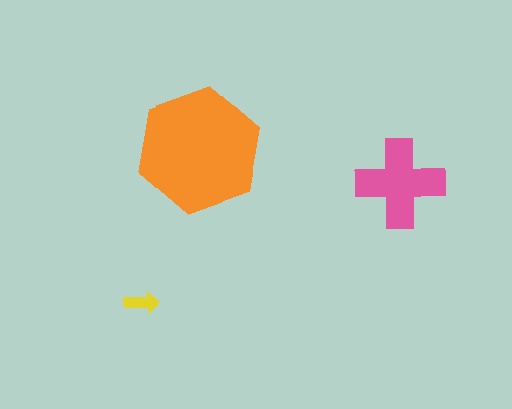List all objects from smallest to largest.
The yellow arrow, the pink cross, the orange hexagon.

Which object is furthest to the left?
The yellow arrow is leftmost.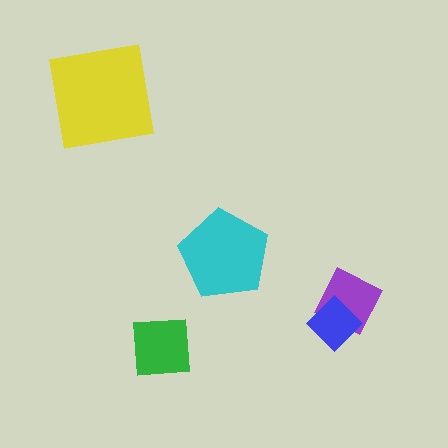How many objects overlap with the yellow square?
0 objects overlap with the yellow square.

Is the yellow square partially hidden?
No, no other shape covers it.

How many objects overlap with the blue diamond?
1 object overlaps with the blue diamond.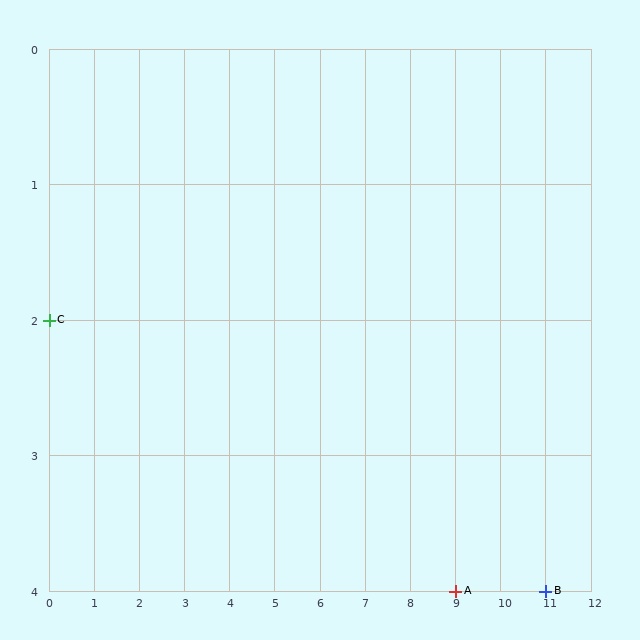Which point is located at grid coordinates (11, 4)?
Point B is at (11, 4).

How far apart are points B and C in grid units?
Points B and C are 11 columns and 2 rows apart (about 11.2 grid units diagonally).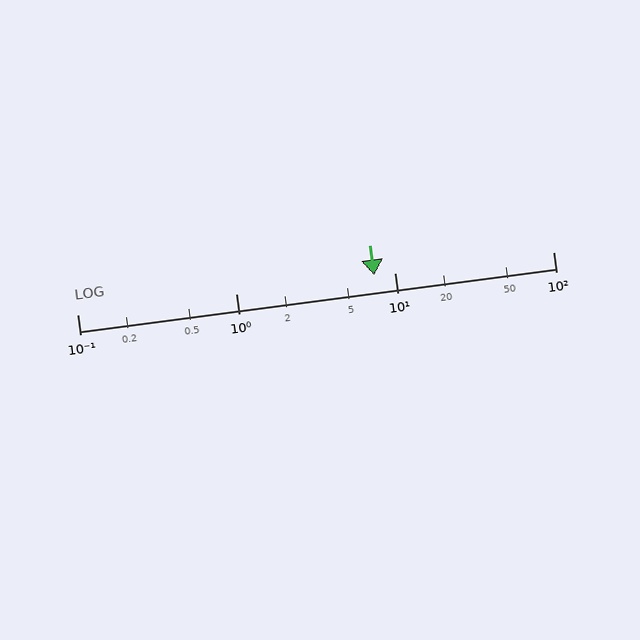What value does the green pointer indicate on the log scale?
The pointer indicates approximately 7.4.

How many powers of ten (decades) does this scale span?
The scale spans 3 decades, from 0.1 to 100.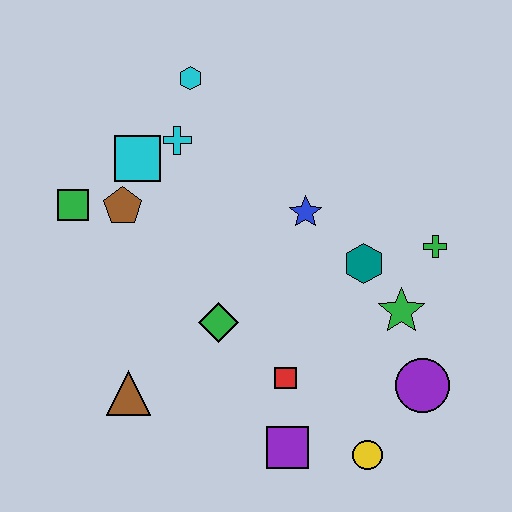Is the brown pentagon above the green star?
Yes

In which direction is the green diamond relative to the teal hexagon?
The green diamond is to the left of the teal hexagon.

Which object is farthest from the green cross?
The green square is farthest from the green cross.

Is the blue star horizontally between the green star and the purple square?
Yes